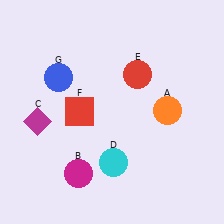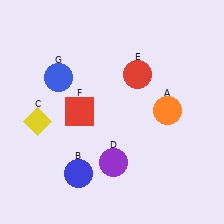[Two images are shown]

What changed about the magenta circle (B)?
In Image 1, B is magenta. In Image 2, it changed to blue.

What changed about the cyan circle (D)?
In Image 1, D is cyan. In Image 2, it changed to purple.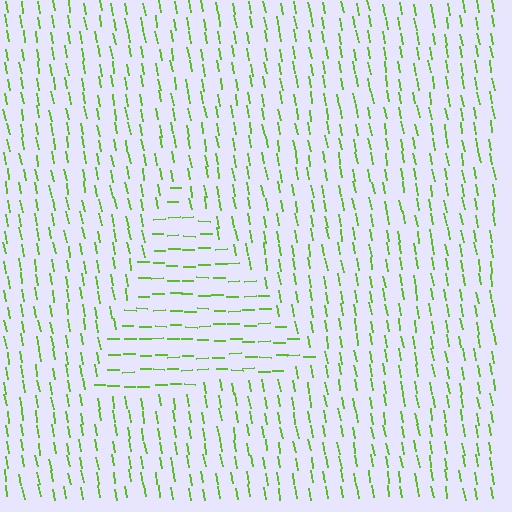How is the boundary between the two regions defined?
The boundary is defined purely by a change in line orientation (approximately 81 degrees difference). All lines are the same color and thickness.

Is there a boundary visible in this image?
Yes, there is a texture boundary formed by a change in line orientation.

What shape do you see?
I see a triangle.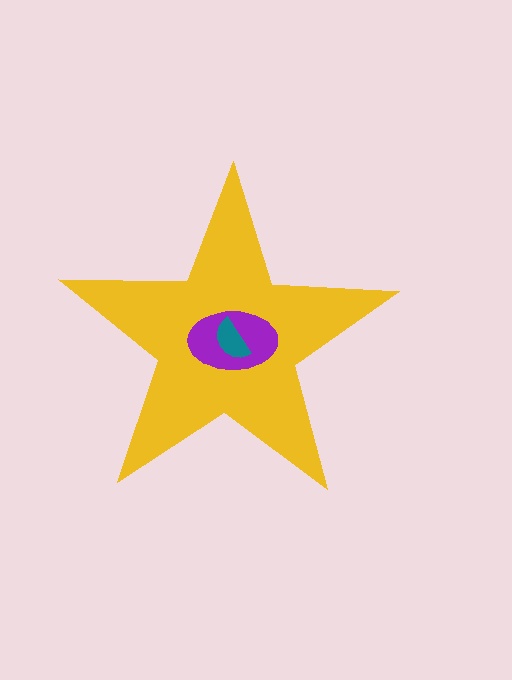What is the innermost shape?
The teal semicircle.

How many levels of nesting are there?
3.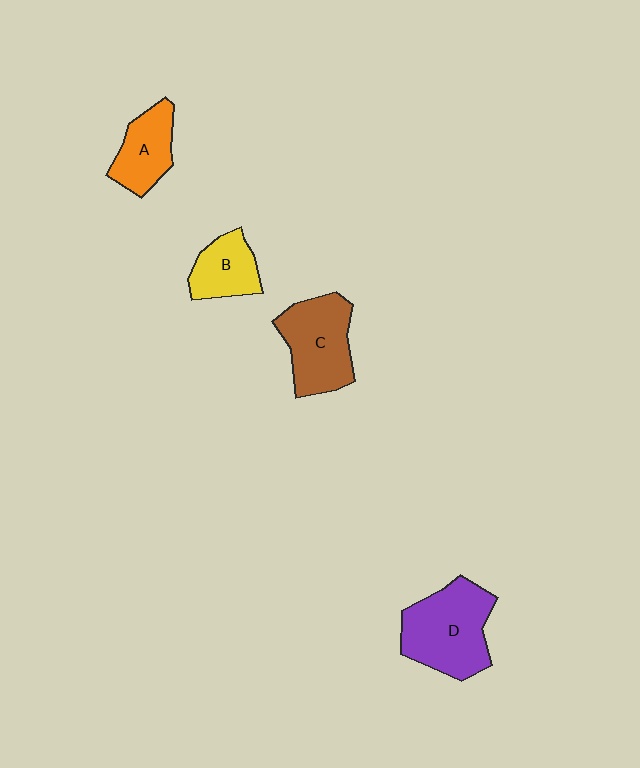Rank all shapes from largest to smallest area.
From largest to smallest: D (purple), C (brown), A (orange), B (yellow).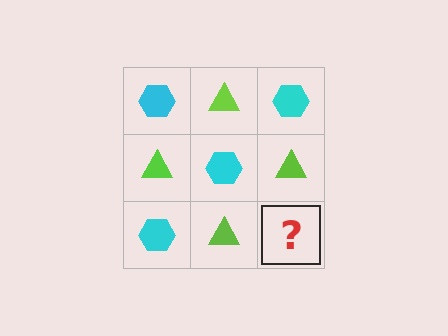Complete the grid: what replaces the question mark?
The question mark should be replaced with a cyan hexagon.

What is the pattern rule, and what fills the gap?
The rule is that it alternates cyan hexagon and lime triangle in a checkerboard pattern. The gap should be filled with a cyan hexagon.